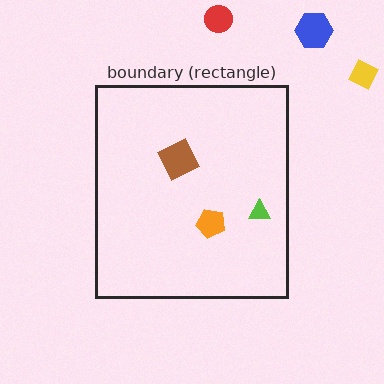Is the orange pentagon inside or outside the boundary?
Inside.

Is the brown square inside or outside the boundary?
Inside.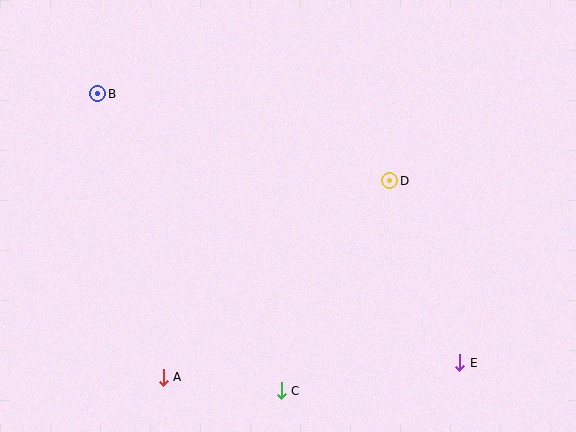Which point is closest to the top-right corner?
Point D is closest to the top-right corner.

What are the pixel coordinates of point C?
Point C is at (281, 391).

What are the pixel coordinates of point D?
Point D is at (390, 181).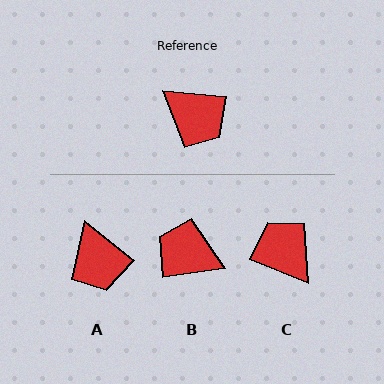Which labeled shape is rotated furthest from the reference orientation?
B, about 167 degrees away.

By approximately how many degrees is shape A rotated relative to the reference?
Approximately 34 degrees clockwise.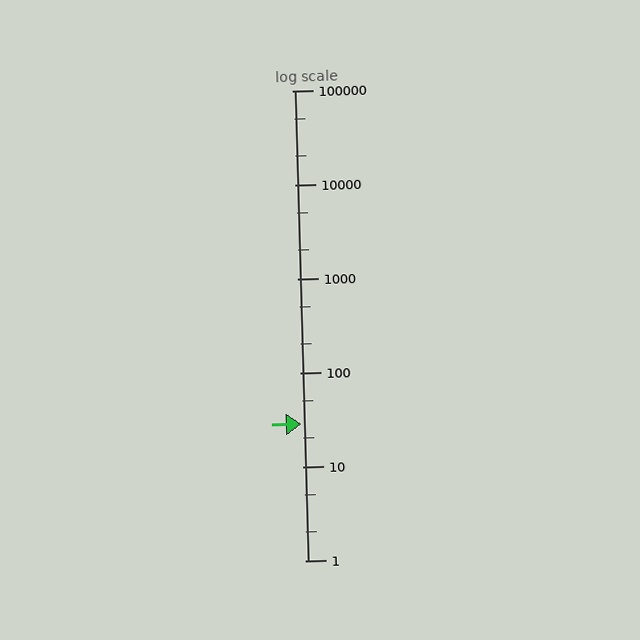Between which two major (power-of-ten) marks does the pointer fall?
The pointer is between 10 and 100.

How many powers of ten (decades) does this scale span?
The scale spans 5 decades, from 1 to 100000.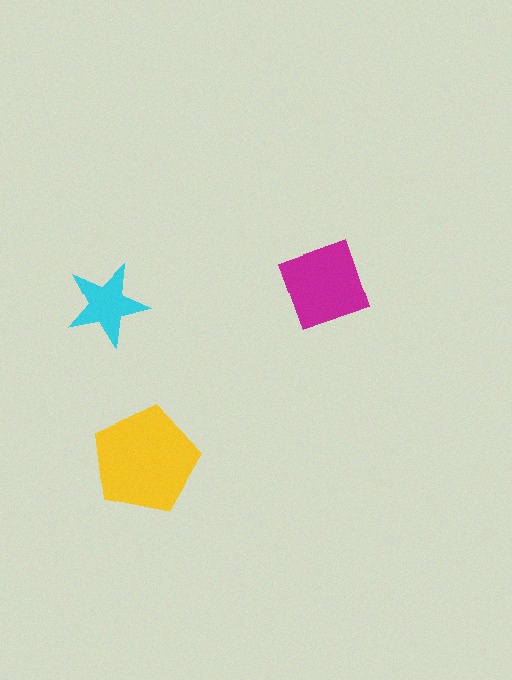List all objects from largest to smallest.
The yellow pentagon, the magenta diamond, the cyan star.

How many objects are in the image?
There are 3 objects in the image.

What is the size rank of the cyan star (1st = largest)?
3rd.